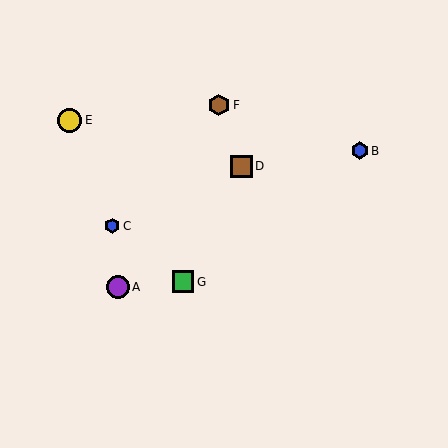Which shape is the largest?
The yellow circle (labeled E) is the largest.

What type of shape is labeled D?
Shape D is a brown square.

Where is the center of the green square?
The center of the green square is at (183, 282).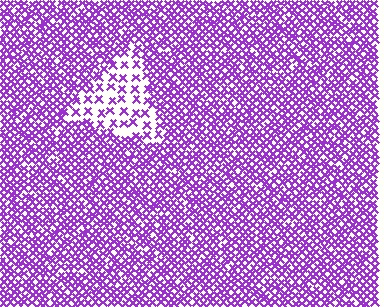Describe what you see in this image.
The image contains small purple elements arranged at two different densities. A triangle-shaped region is visible where the elements are less densely packed than the surrounding area.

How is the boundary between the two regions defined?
The boundary is defined by a change in element density (approximately 2.7x ratio). All elements are the same color, size, and shape.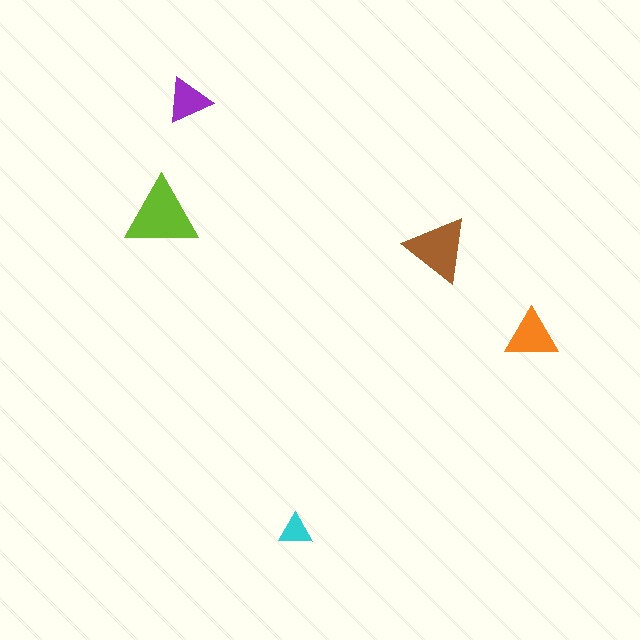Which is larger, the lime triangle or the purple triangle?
The lime one.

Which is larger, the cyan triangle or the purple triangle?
The purple one.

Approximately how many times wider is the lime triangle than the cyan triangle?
About 2 times wider.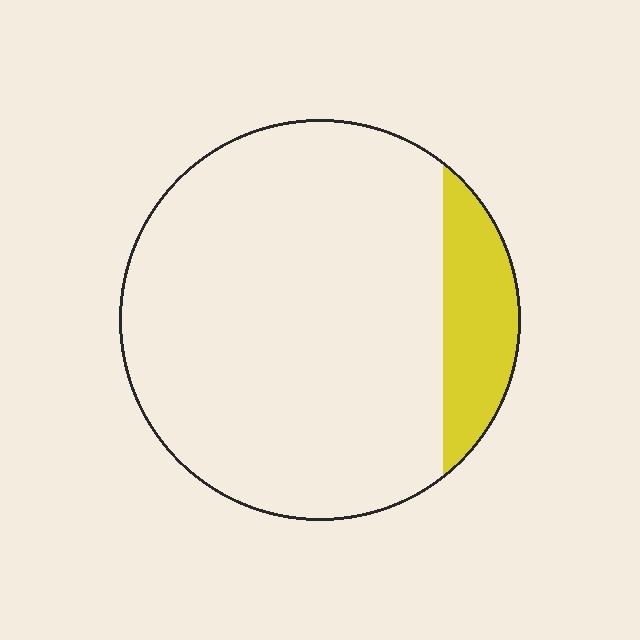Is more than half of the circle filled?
No.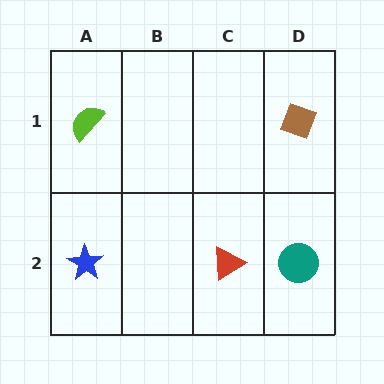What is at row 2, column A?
A blue star.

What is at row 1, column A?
A lime semicircle.